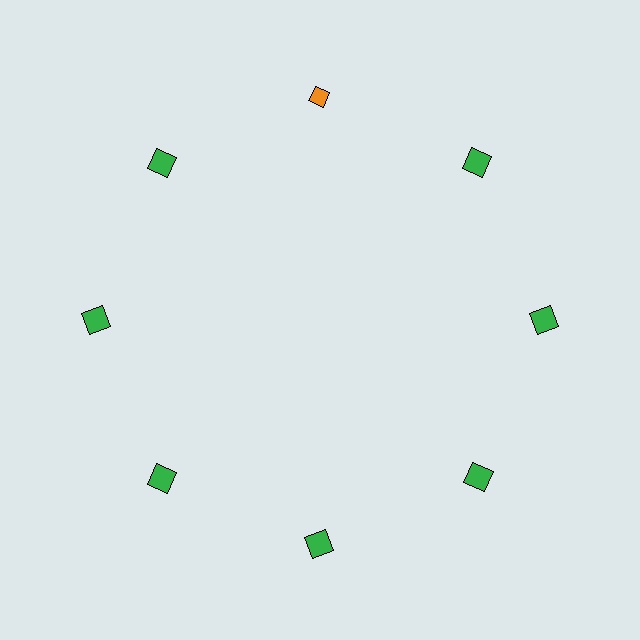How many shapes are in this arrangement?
There are 8 shapes arranged in a ring pattern.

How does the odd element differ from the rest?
It differs in both color (orange instead of green) and shape (diamond instead of square).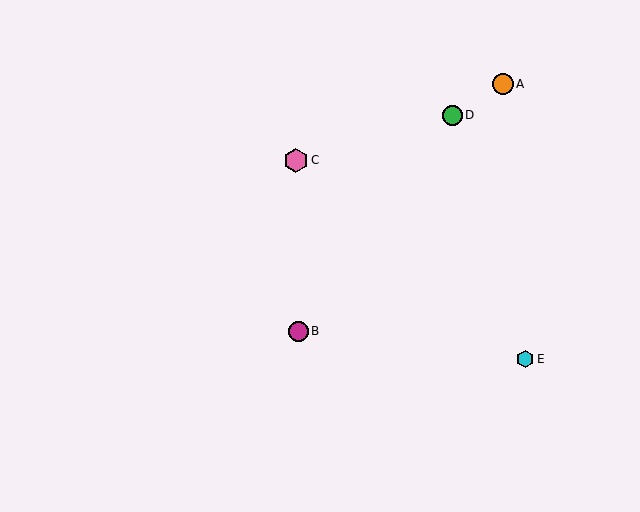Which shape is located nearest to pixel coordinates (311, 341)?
The magenta circle (labeled B) at (298, 331) is nearest to that location.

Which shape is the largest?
The pink hexagon (labeled C) is the largest.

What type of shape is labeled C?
Shape C is a pink hexagon.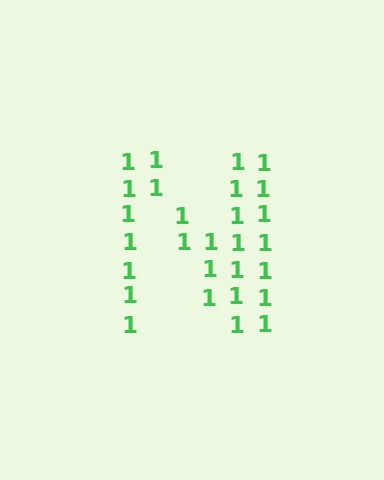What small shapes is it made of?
It is made of small digit 1's.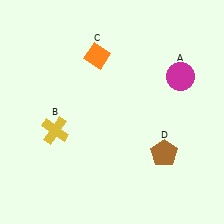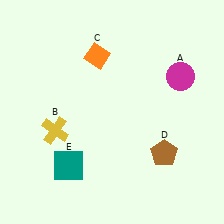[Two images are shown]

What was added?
A teal square (E) was added in Image 2.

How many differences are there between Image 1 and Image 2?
There is 1 difference between the two images.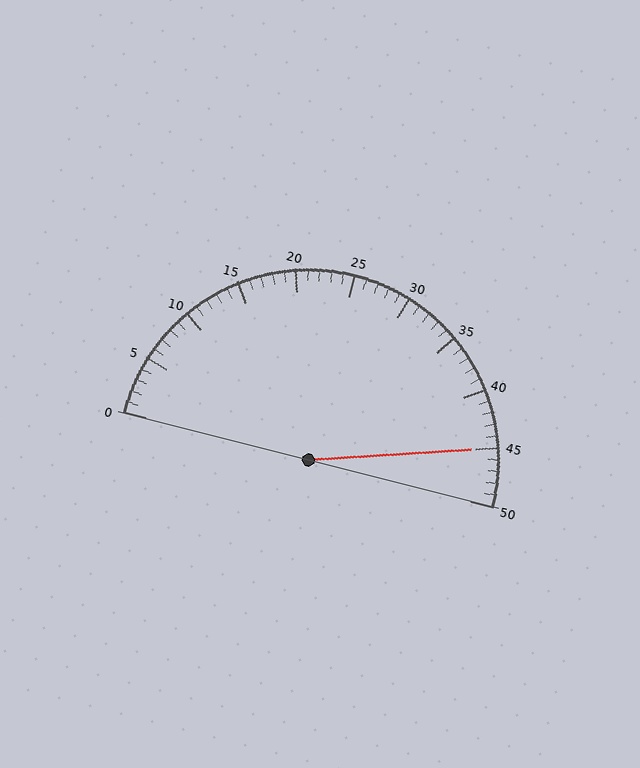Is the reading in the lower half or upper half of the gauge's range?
The reading is in the upper half of the range (0 to 50).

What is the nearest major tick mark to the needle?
The nearest major tick mark is 45.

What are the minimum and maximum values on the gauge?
The gauge ranges from 0 to 50.